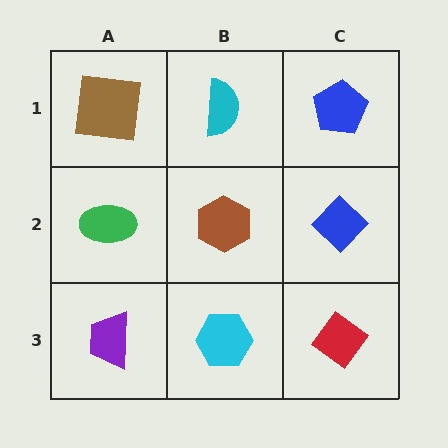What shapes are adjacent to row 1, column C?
A blue diamond (row 2, column C), a cyan semicircle (row 1, column B).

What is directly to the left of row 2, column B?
A green ellipse.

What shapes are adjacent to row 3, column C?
A blue diamond (row 2, column C), a cyan hexagon (row 3, column B).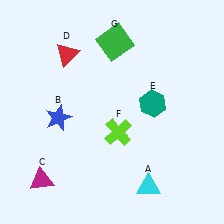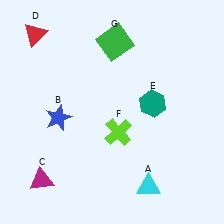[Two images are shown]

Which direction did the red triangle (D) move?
The red triangle (D) moved left.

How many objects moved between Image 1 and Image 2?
1 object moved between the two images.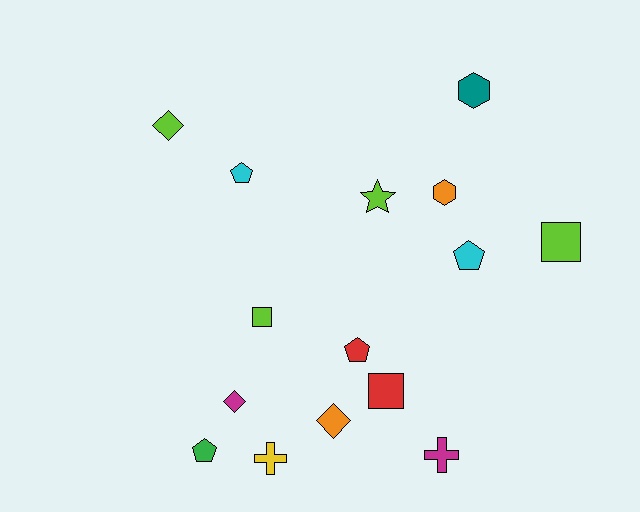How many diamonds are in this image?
There are 3 diamonds.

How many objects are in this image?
There are 15 objects.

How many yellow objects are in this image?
There is 1 yellow object.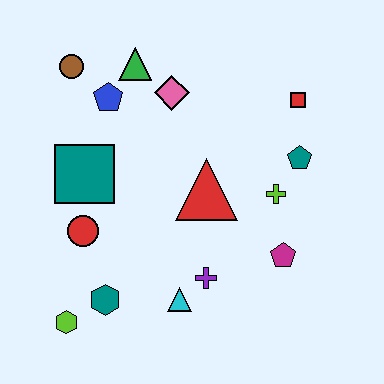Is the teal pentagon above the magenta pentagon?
Yes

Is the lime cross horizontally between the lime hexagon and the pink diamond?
No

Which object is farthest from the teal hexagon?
The red square is farthest from the teal hexagon.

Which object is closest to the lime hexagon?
The teal hexagon is closest to the lime hexagon.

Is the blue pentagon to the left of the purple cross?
Yes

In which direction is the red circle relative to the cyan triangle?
The red circle is to the left of the cyan triangle.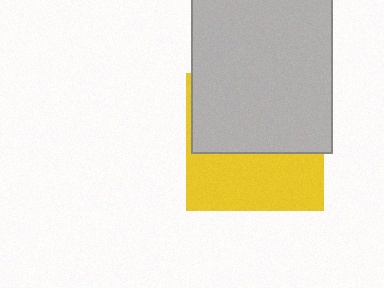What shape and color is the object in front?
The object in front is a light gray rectangle.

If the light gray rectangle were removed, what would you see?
You would see the complete yellow square.